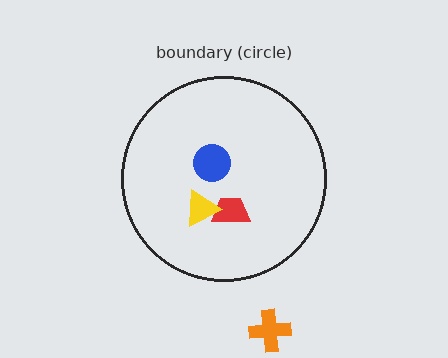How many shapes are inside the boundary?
3 inside, 1 outside.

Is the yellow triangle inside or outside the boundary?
Inside.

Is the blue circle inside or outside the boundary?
Inside.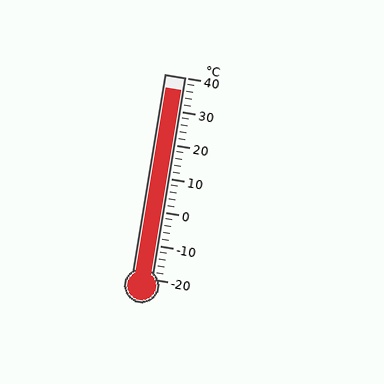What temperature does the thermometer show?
The thermometer shows approximately 36°C.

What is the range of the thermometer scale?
The thermometer scale ranges from -20°C to 40°C.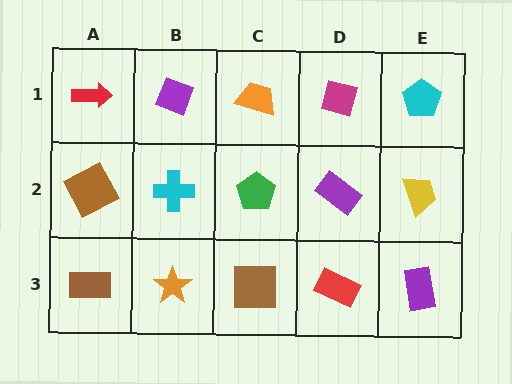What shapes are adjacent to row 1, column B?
A cyan cross (row 2, column B), a red arrow (row 1, column A), an orange trapezoid (row 1, column C).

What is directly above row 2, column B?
A purple diamond.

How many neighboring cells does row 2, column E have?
3.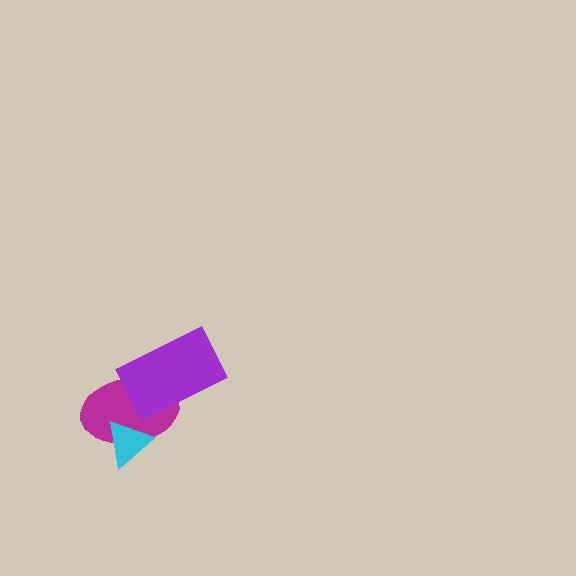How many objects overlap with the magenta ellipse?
2 objects overlap with the magenta ellipse.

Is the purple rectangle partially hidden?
No, no other shape covers it.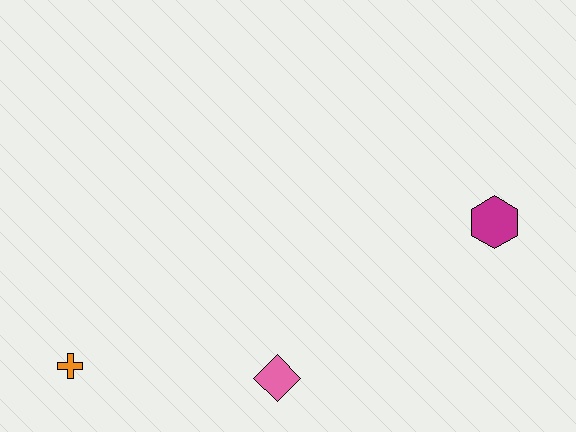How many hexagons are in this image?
There is 1 hexagon.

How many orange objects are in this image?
There is 1 orange object.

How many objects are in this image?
There are 3 objects.